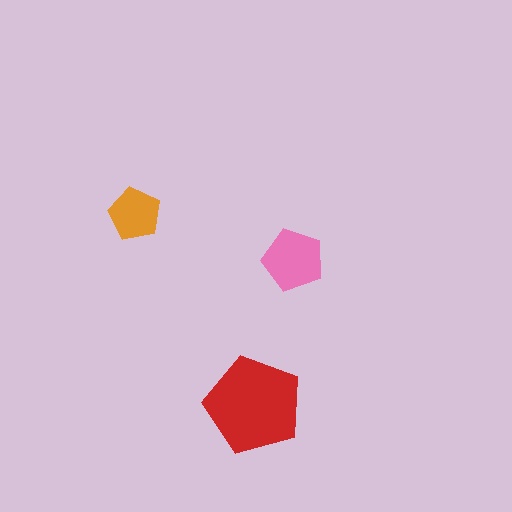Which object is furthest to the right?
The pink pentagon is rightmost.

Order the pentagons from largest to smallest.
the red one, the pink one, the orange one.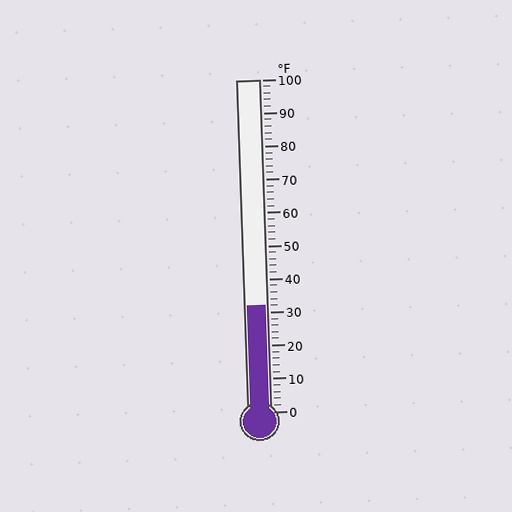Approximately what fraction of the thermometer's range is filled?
The thermometer is filled to approximately 30% of its range.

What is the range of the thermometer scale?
The thermometer scale ranges from 0°F to 100°F.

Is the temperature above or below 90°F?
The temperature is below 90°F.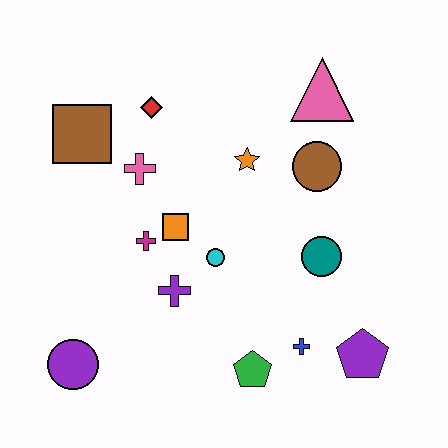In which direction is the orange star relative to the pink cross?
The orange star is to the right of the pink cross.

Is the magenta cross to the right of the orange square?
No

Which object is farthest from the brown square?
The purple pentagon is farthest from the brown square.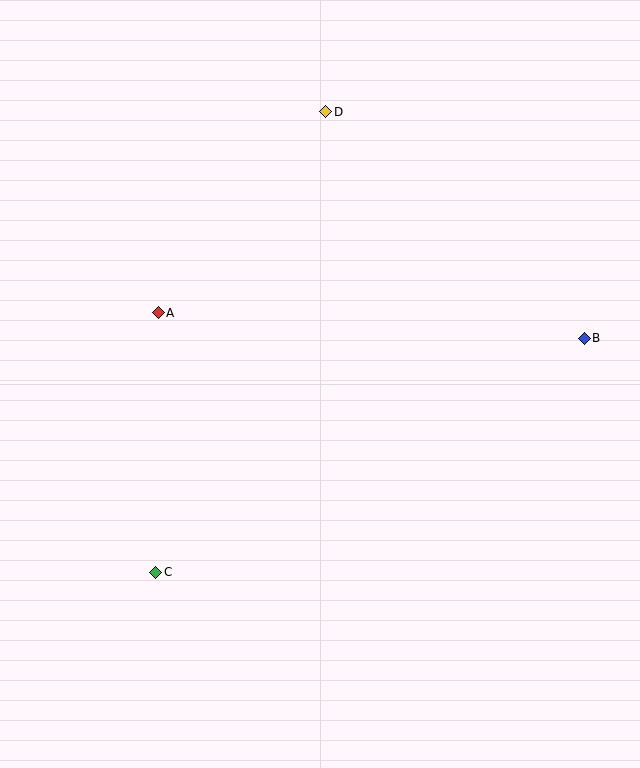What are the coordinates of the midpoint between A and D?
The midpoint between A and D is at (242, 212).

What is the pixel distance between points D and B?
The distance between D and B is 344 pixels.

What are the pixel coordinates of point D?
Point D is at (326, 112).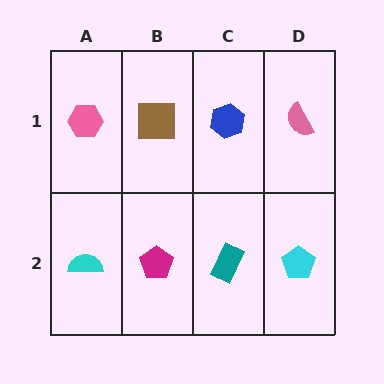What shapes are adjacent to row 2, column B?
A brown square (row 1, column B), a cyan semicircle (row 2, column A), a teal rectangle (row 2, column C).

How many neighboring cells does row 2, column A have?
2.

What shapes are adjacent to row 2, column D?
A pink semicircle (row 1, column D), a teal rectangle (row 2, column C).